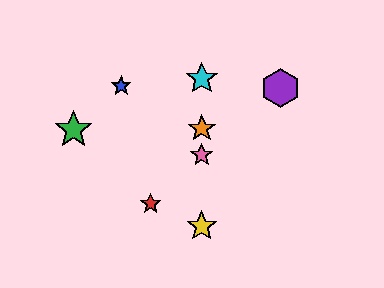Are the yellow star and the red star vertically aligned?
No, the yellow star is at x≈202 and the red star is at x≈151.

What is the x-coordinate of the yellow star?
The yellow star is at x≈202.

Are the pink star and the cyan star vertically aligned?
Yes, both are at x≈202.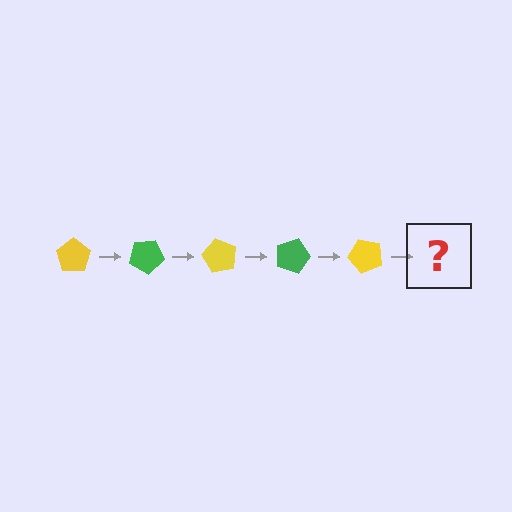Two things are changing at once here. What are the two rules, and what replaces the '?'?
The two rules are that it rotates 30 degrees each step and the color cycles through yellow and green. The '?' should be a green pentagon, rotated 150 degrees from the start.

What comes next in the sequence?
The next element should be a green pentagon, rotated 150 degrees from the start.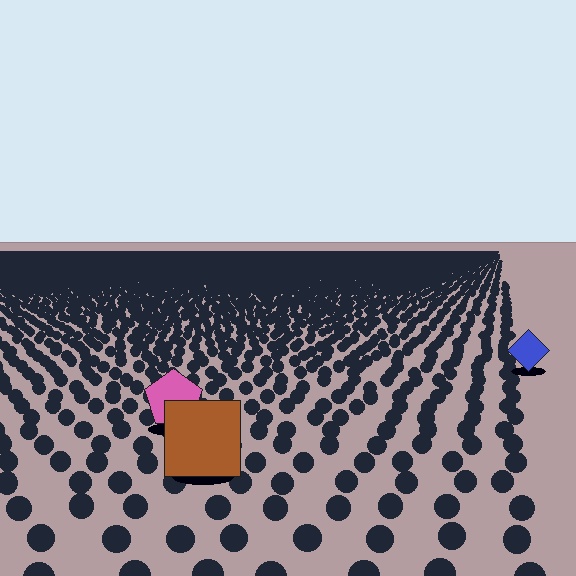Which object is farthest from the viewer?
The blue diamond is farthest from the viewer. It appears smaller and the ground texture around it is denser.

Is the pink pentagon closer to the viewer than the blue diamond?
Yes. The pink pentagon is closer — you can tell from the texture gradient: the ground texture is coarser near it.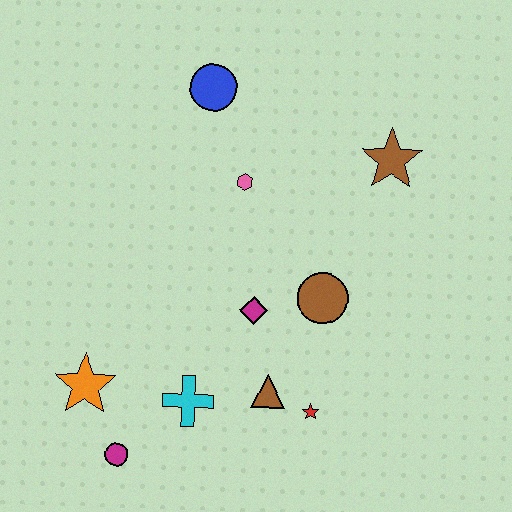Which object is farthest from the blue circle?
The magenta circle is farthest from the blue circle.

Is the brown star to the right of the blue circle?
Yes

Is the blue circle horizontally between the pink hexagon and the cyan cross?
Yes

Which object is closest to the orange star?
The magenta circle is closest to the orange star.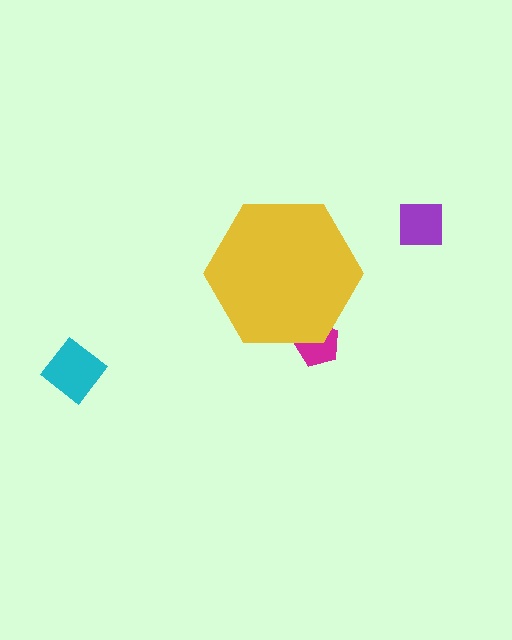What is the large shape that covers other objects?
A yellow hexagon.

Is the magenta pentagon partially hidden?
Yes, the magenta pentagon is partially hidden behind the yellow hexagon.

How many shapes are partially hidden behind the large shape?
1 shape is partially hidden.